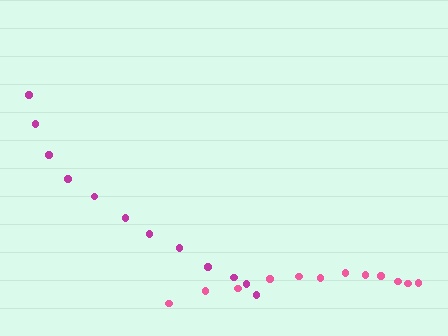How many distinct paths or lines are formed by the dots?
There are 2 distinct paths.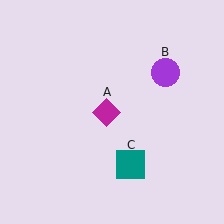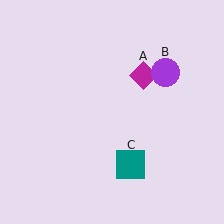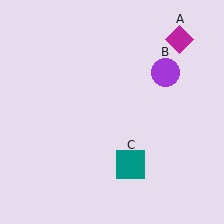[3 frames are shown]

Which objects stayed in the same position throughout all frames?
Purple circle (object B) and teal square (object C) remained stationary.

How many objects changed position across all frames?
1 object changed position: magenta diamond (object A).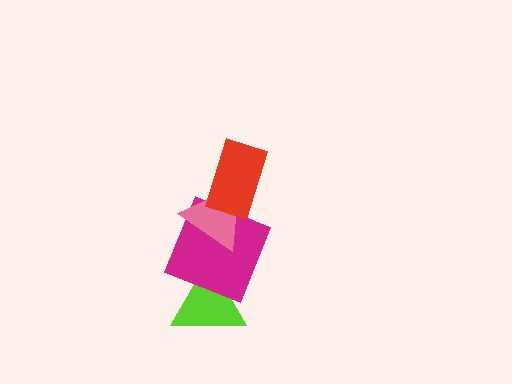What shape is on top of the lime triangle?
The magenta square is on top of the lime triangle.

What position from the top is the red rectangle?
The red rectangle is 1st from the top.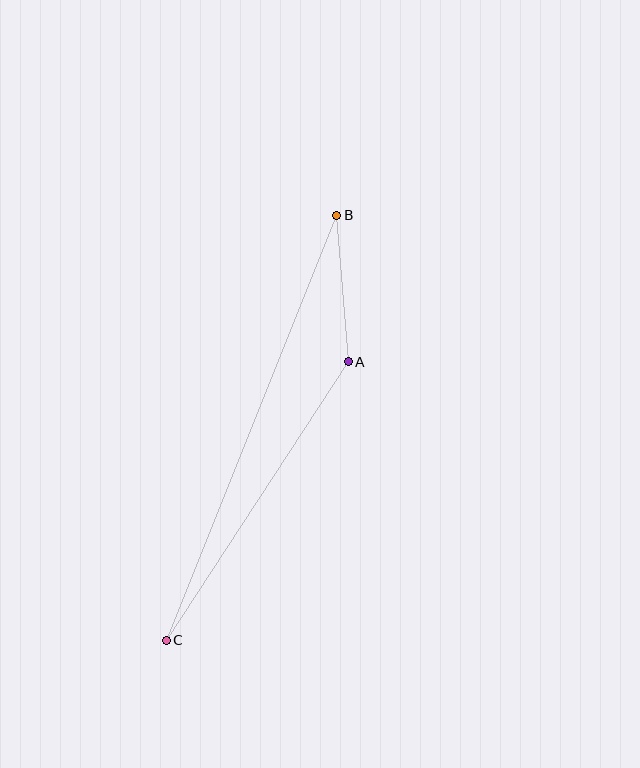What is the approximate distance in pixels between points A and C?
The distance between A and C is approximately 333 pixels.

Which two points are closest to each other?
Points A and B are closest to each other.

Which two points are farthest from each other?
Points B and C are farthest from each other.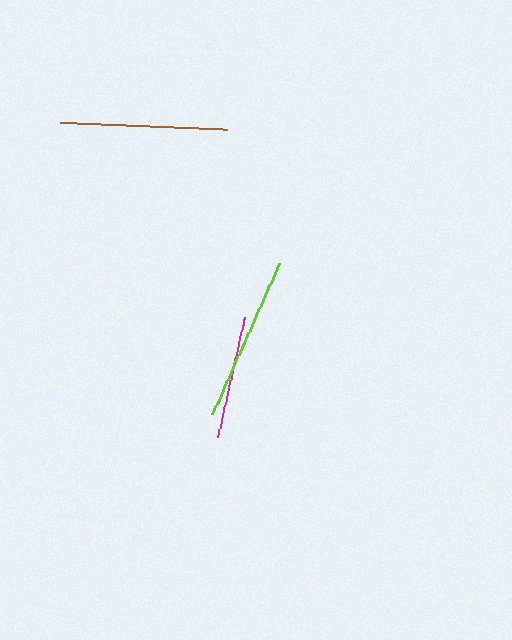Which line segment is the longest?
The brown line is the longest at approximately 167 pixels.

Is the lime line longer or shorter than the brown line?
The brown line is longer than the lime line.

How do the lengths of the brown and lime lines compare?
The brown and lime lines are approximately the same length.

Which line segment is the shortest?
The magenta line is the shortest at approximately 123 pixels.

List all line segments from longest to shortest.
From longest to shortest: brown, lime, magenta.